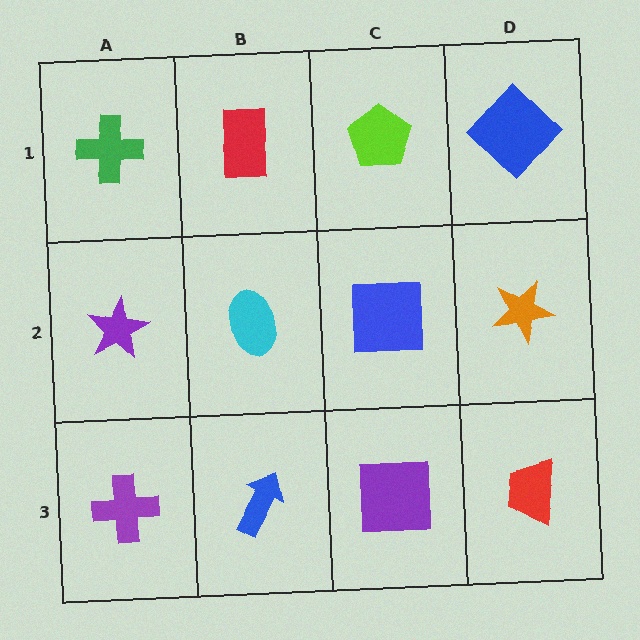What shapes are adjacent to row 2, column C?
A lime pentagon (row 1, column C), a purple square (row 3, column C), a cyan ellipse (row 2, column B), an orange star (row 2, column D).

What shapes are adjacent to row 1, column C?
A blue square (row 2, column C), a red rectangle (row 1, column B), a blue diamond (row 1, column D).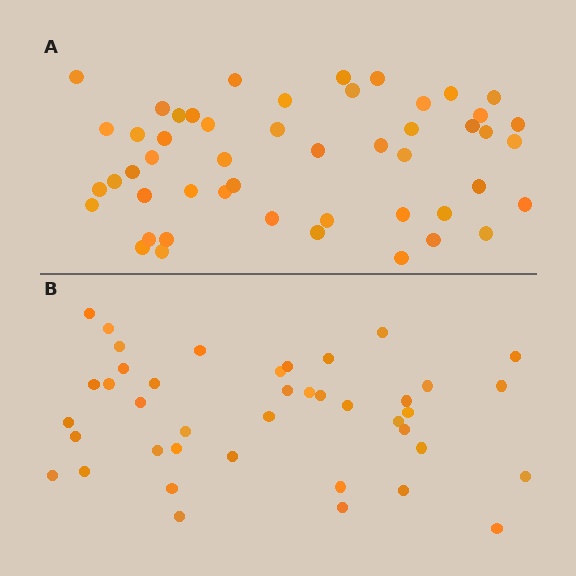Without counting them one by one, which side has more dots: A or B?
Region A (the top region) has more dots.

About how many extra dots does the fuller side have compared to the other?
Region A has roughly 8 or so more dots than region B.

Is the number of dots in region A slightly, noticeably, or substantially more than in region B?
Region A has only slightly more — the two regions are fairly close. The ratio is roughly 1.2 to 1.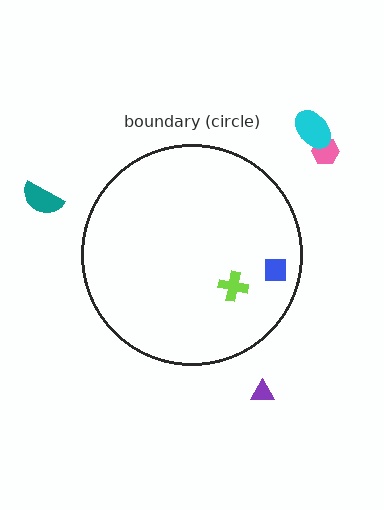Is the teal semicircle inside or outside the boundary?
Outside.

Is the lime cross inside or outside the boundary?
Inside.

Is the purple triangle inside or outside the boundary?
Outside.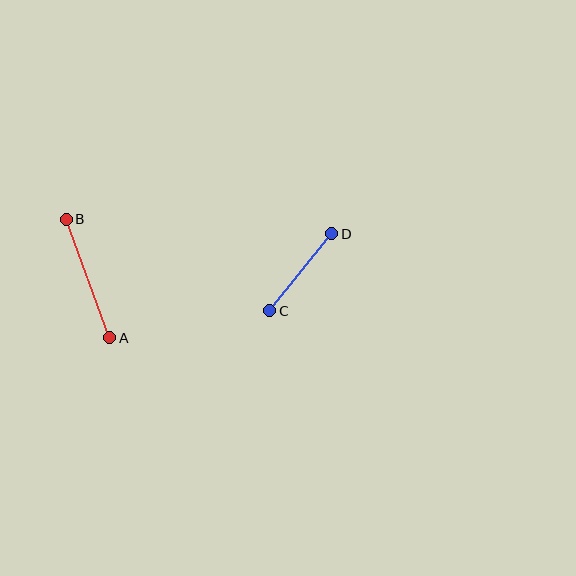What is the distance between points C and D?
The distance is approximately 99 pixels.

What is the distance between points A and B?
The distance is approximately 126 pixels.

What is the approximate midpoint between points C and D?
The midpoint is at approximately (301, 272) pixels.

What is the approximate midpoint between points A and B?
The midpoint is at approximately (88, 278) pixels.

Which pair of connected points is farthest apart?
Points A and B are farthest apart.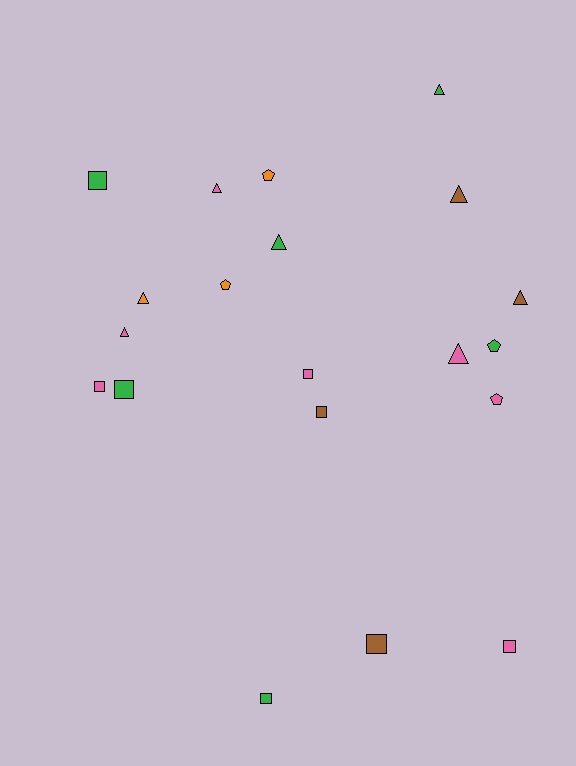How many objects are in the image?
There are 20 objects.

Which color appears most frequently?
Pink, with 7 objects.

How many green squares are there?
There are 3 green squares.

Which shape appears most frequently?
Triangle, with 8 objects.